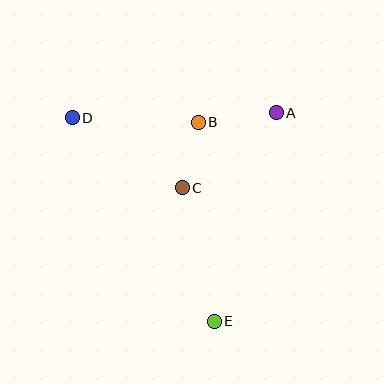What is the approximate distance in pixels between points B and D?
The distance between B and D is approximately 126 pixels.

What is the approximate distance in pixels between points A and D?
The distance between A and D is approximately 204 pixels.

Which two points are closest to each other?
Points B and C are closest to each other.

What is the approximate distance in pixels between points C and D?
The distance between C and D is approximately 130 pixels.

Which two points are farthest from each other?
Points D and E are farthest from each other.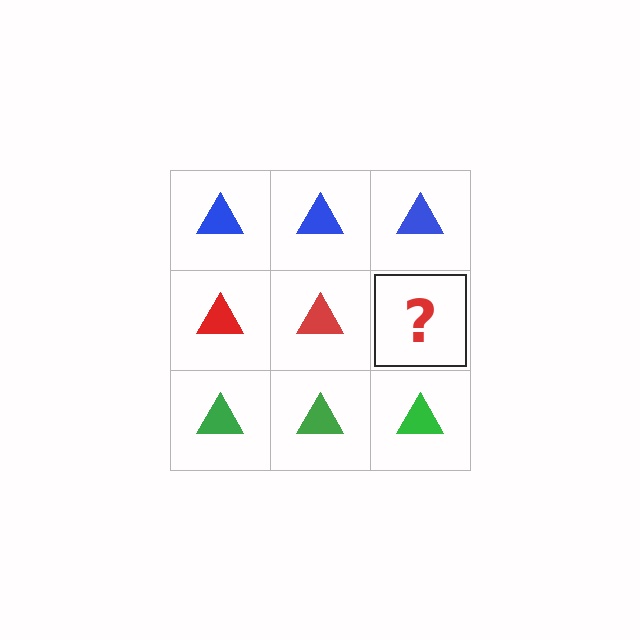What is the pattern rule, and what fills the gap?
The rule is that each row has a consistent color. The gap should be filled with a red triangle.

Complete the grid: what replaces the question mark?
The question mark should be replaced with a red triangle.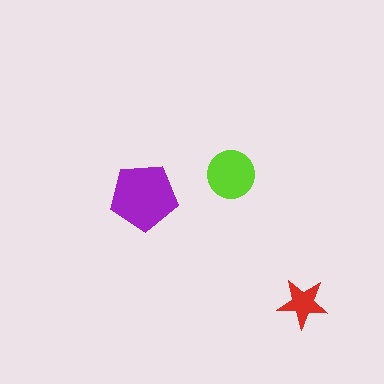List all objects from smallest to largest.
The red star, the lime circle, the purple pentagon.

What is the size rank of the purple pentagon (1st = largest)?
1st.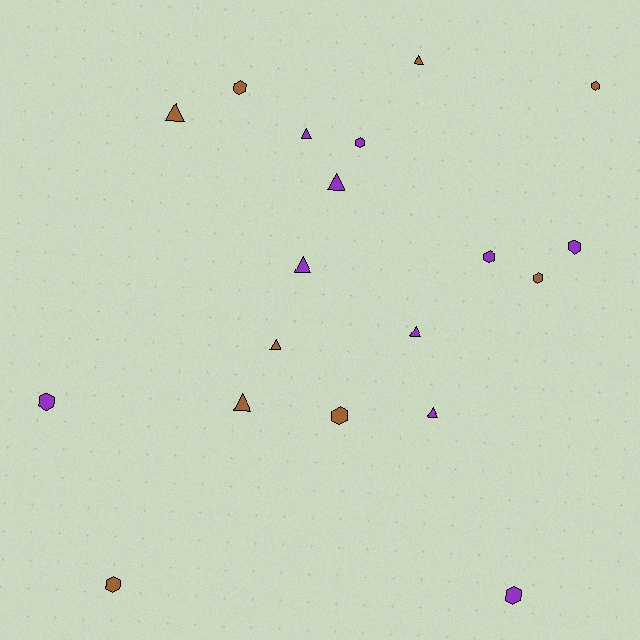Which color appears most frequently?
Purple, with 10 objects.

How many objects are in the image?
There are 19 objects.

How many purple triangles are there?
There are 5 purple triangles.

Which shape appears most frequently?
Hexagon, with 10 objects.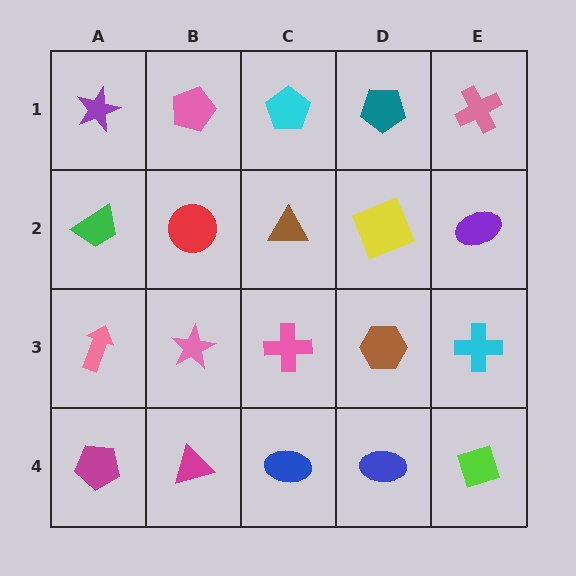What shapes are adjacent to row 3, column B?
A red circle (row 2, column B), a magenta triangle (row 4, column B), a pink arrow (row 3, column A), a pink cross (row 3, column C).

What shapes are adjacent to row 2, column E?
A pink cross (row 1, column E), a cyan cross (row 3, column E), a yellow square (row 2, column D).